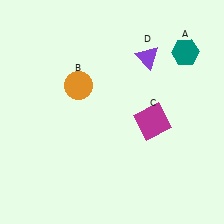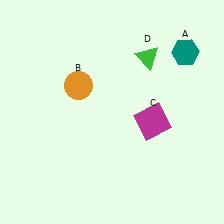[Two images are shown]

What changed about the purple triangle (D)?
In Image 1, D is purple. In Image 2, it changed to green.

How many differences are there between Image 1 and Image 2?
There is 1 difference between the two images.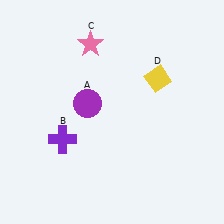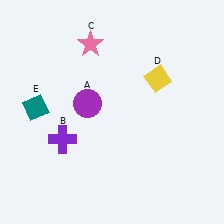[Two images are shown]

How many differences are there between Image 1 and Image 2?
There is 1 difference between the two images.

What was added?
A teal diamond (E) was added in Image 2.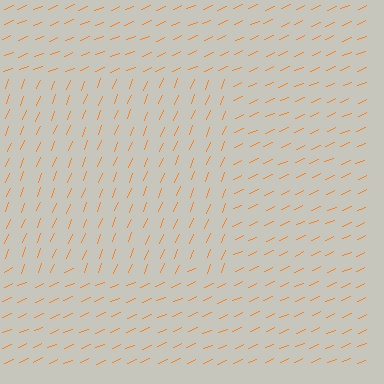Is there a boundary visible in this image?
Yes, there is a texture boundary formed by a change in line orientation.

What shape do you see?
I see a rectangle.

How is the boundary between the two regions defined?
The boundary is defined purely by a change in line orientation (approximately 45 degrees difference). All lines are the same color and thickness.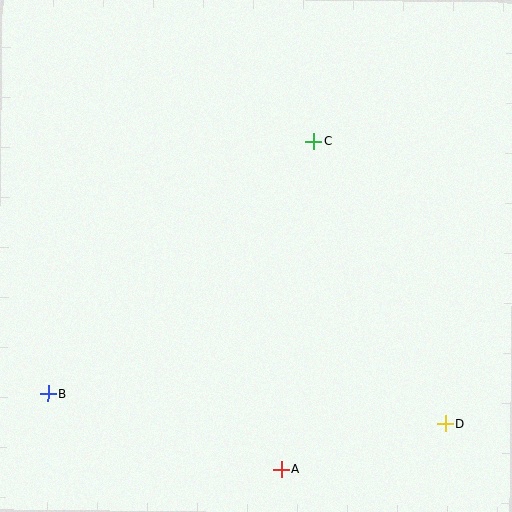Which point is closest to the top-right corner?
Point C is closest to the top-right corner.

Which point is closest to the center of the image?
Point C at (314, 141) is closest to the center.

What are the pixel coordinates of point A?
Point A is at (281, 469).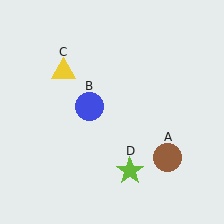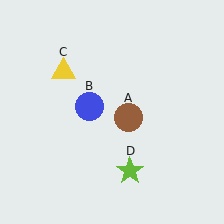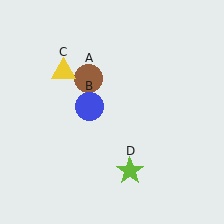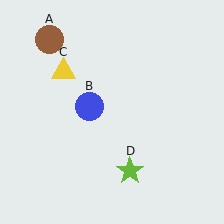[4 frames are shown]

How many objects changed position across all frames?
1 object changed position: brown circle (object A).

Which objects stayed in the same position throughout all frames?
Blue circle (object B) and yellow triangle (object C) and lime star (object D) remained stationary.